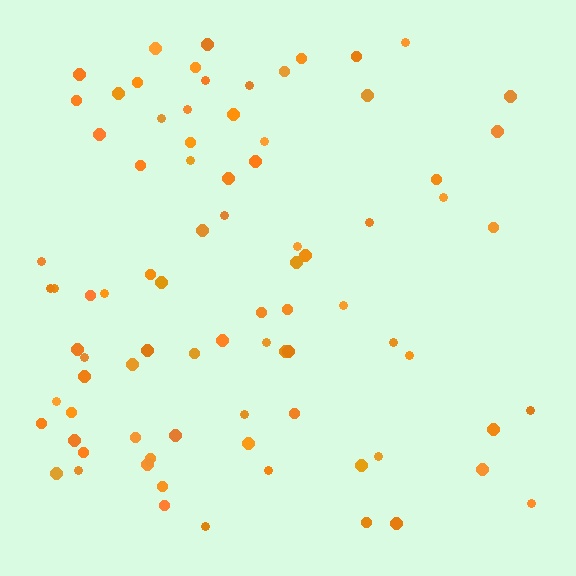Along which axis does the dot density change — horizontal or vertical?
Horizontal.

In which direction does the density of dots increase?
From right to left, with the left side densest.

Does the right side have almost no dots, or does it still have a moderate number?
Still a moderate number, just noticeably fewer than the left.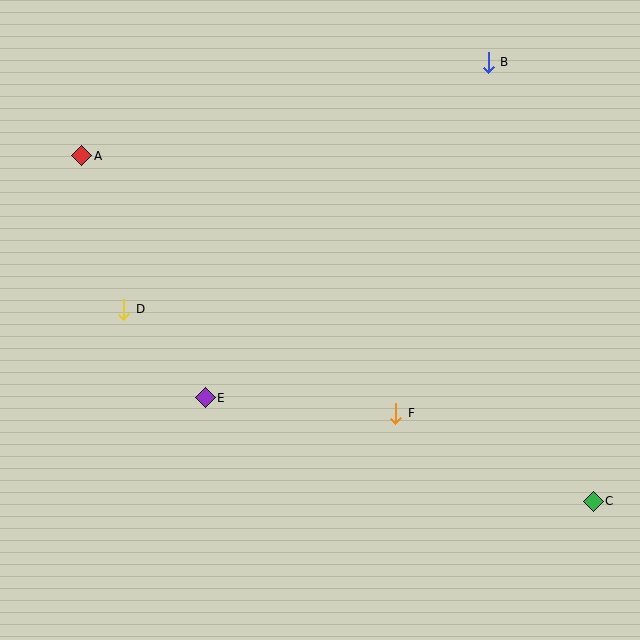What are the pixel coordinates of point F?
Point F is at (396, 413).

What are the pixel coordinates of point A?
Point A is at (82, 156).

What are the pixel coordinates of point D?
Point D is at (124, 309).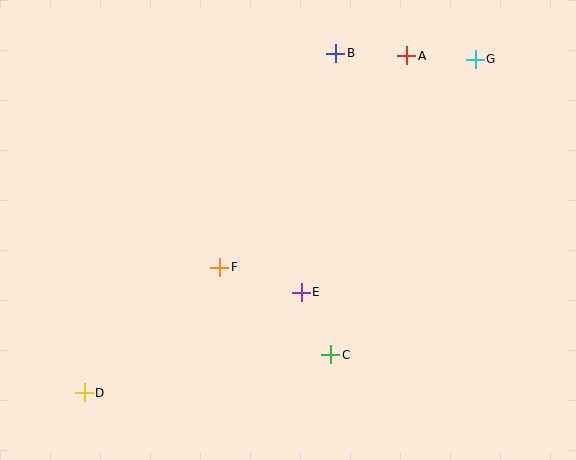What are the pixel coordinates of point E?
Point E is at (301, 292).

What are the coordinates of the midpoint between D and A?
The midpoint between D and A is at (245, 224).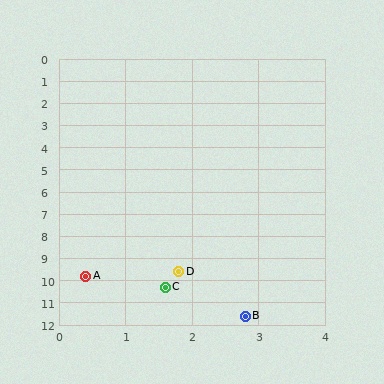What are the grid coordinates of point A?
Point A is at approximately (0.4, 9.8).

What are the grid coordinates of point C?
Point C is at approximately (1.6, 10.3).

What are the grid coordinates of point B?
Point B is at approximately (2.8, 11.6).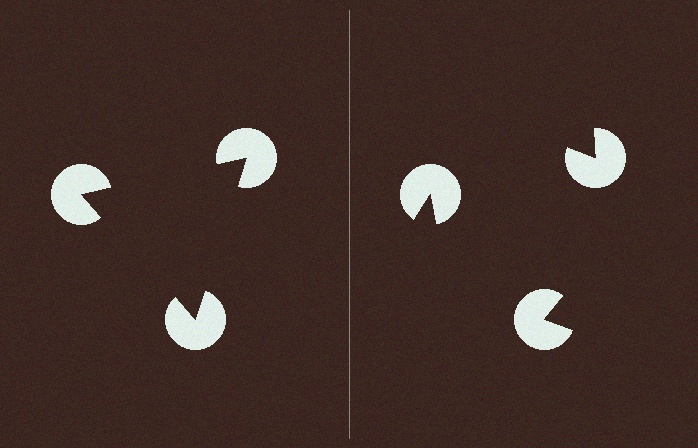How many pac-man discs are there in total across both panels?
6 — 3 on each side.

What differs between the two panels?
The pac-man discs are positioned identically on both sides; only the wedge orientations differ. On the left they align to a triangle; on the right they are misaligned.